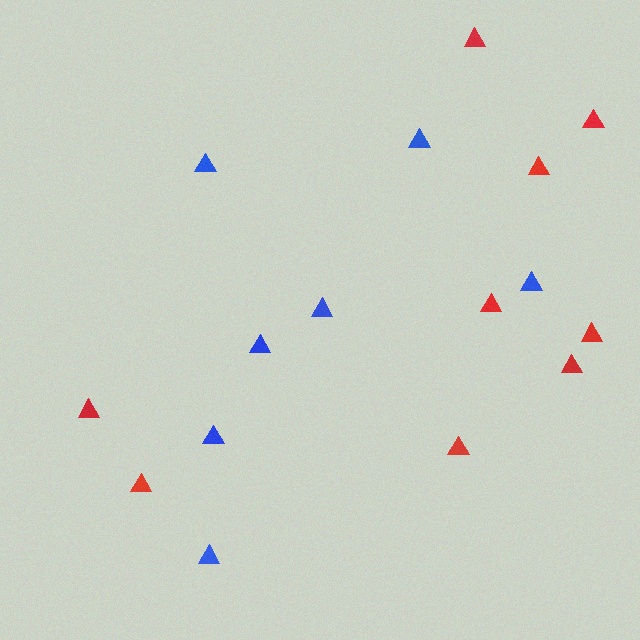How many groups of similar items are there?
There are 2 groups: one group of blue triangles (7) and one group of red triangles (9).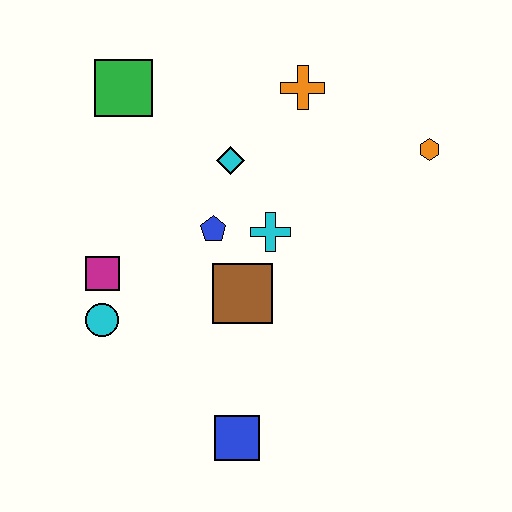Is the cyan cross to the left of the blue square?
No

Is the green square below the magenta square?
No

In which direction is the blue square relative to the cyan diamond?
The blue square is below the cyan diamond.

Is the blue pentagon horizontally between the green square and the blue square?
Yes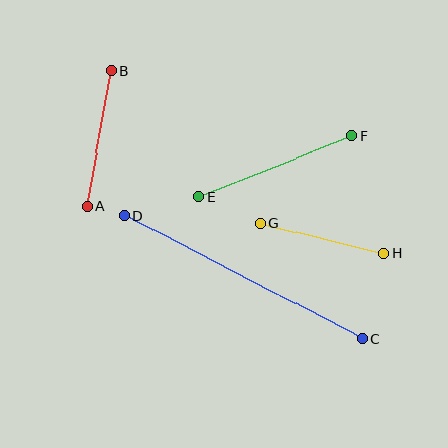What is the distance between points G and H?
The distance is approximately 127 pixels.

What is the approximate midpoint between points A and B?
The midpoint is at approximately (99, 138) pixels.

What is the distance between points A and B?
The distance is approximately 138 pixels.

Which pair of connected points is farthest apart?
Points C and D are farthest apart.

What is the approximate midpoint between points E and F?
The midpoint is at approximately (275, 166) pixels.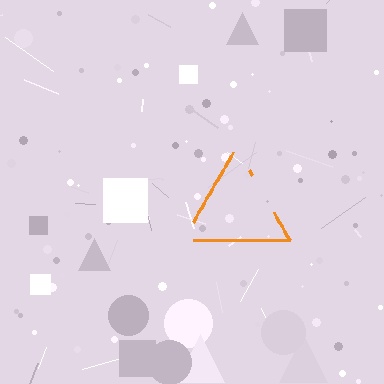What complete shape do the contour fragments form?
The contour fragments form a triangle.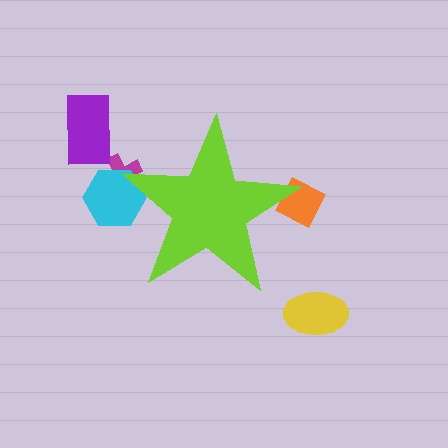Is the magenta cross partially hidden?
Yes, the magenta cross is partially hidden behind the lime star.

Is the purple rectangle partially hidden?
No, the purple rectangle is fully visible.